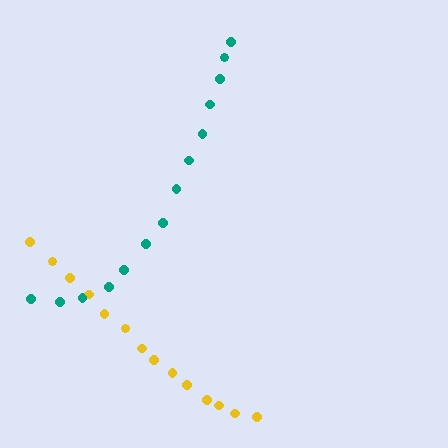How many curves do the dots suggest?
There are 2 distinct paths.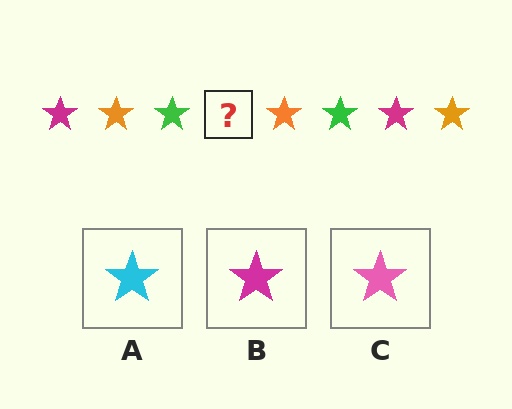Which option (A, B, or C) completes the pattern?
B.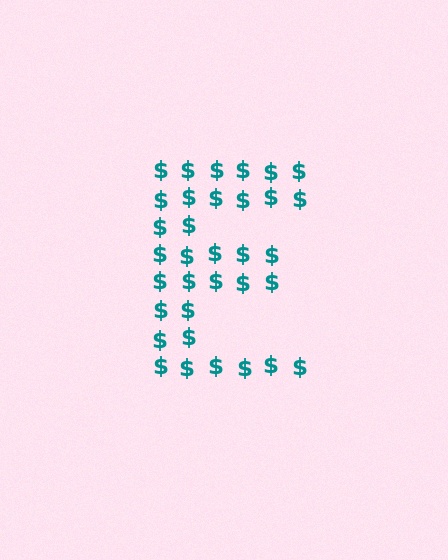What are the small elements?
The small elements are dollar signs.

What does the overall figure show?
The overall figure shows the letter E.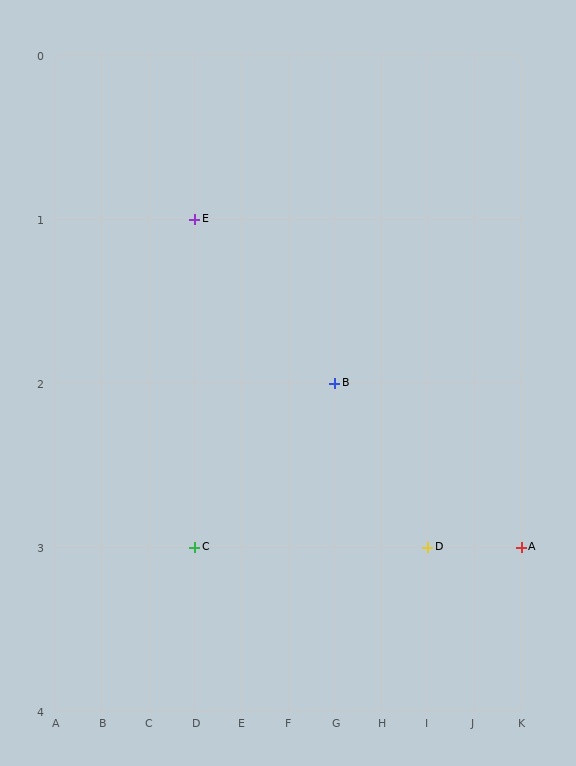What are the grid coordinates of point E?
Point E is at grid coordinates (D, 1).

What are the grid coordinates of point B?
Point B is at grid coordinates (G, 2).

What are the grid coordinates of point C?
Point C is at grid coordinates (D, 3).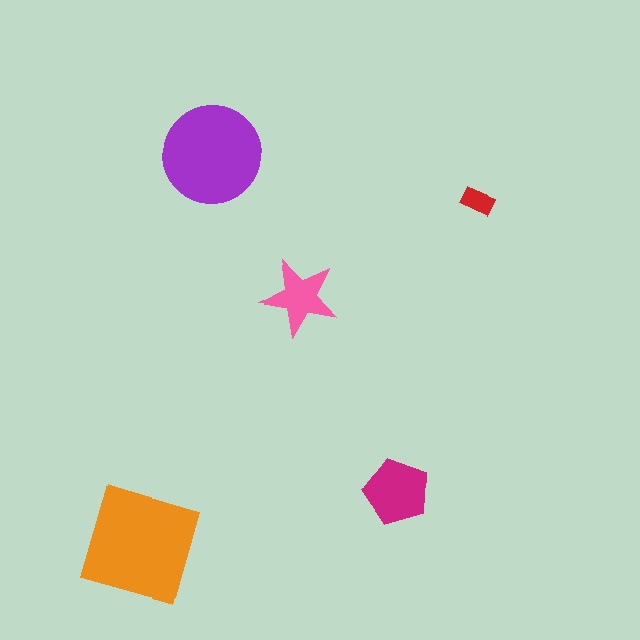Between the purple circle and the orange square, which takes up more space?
The orange square.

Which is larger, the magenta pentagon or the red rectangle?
The magenta pentagon.